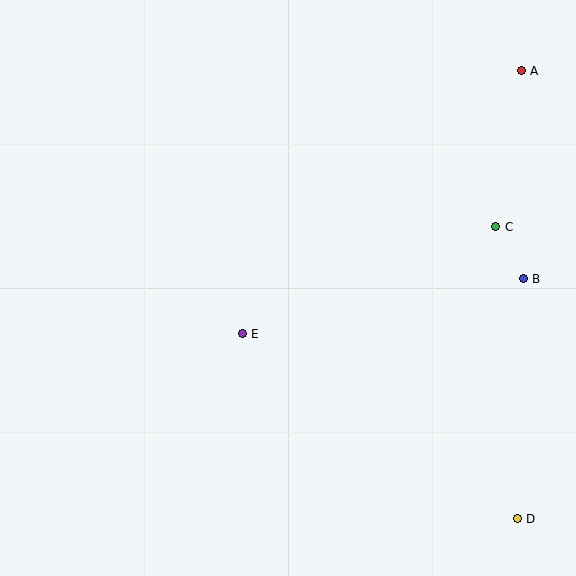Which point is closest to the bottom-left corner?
Point E is closest to the bottom-left corner.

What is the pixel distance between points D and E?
The distance between D and E is 331 pixels.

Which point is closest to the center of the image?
Point E at (242, 334) is closest to the center.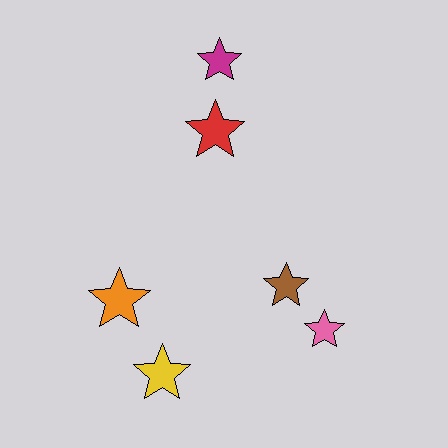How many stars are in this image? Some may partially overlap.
There are 6 stars.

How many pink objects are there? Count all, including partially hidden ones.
There is 1 pink object.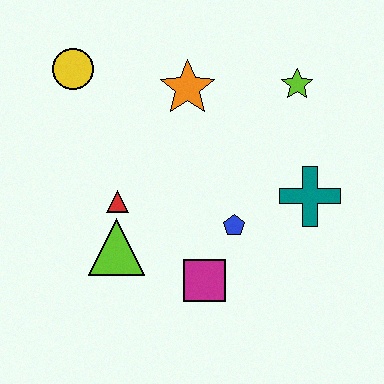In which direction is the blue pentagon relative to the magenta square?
The blue pentagon is above the magenta square.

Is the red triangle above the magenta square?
Yes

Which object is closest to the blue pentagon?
The magenta square is closest to the blue pentagon.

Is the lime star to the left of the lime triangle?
No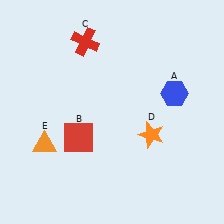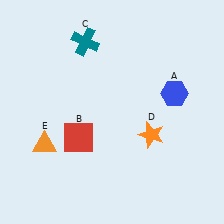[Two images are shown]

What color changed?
The cross (C) changed from red in Image 1 to teal in Image 2.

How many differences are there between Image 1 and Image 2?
There is 1 difference between the two images.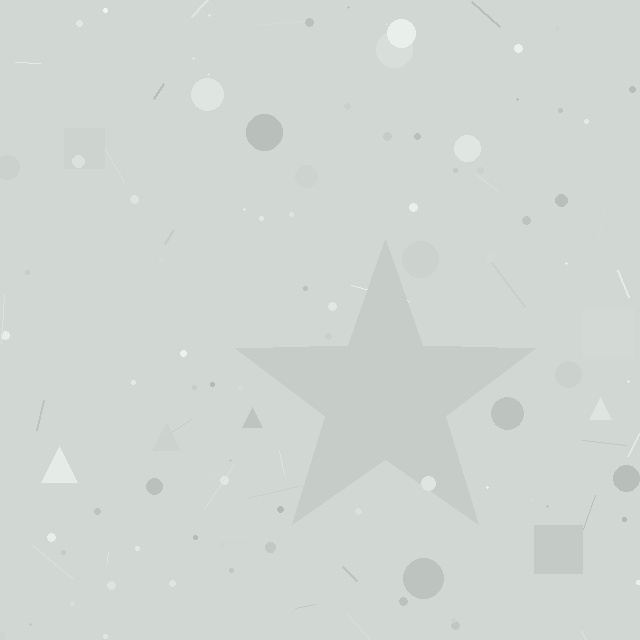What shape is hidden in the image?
A star is hidden in the image.